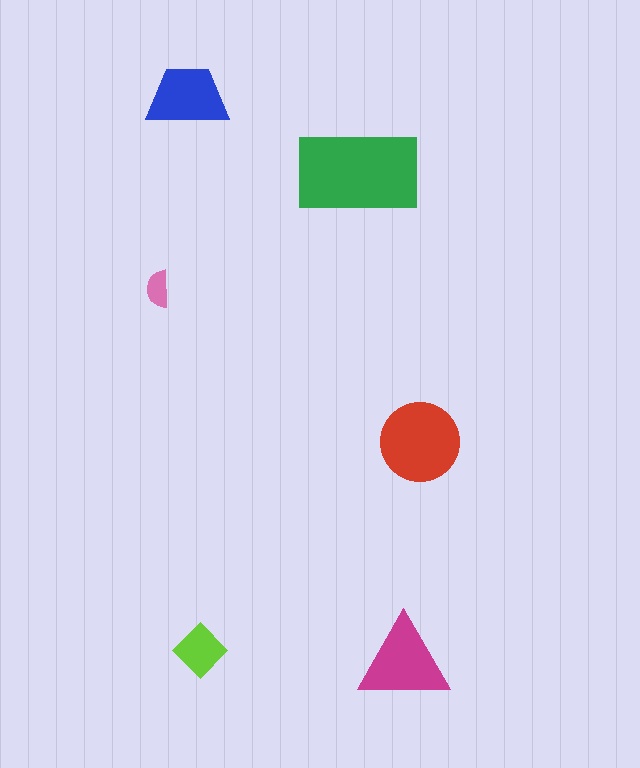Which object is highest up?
The blue trapezoid is topmost.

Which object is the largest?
The green rectangle.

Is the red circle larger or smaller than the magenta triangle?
Larger.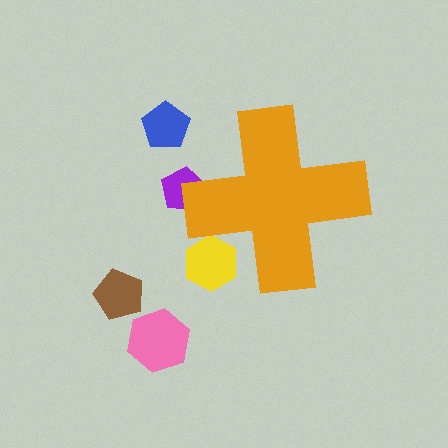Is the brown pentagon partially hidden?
No, the brown pentagon is fully visible.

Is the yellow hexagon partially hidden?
Yes, the yellow hexagon is partially hidden behind the orange cross.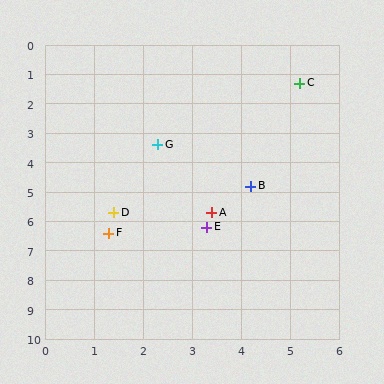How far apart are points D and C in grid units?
Points D and C are about 5.8 grid units apart.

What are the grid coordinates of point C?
Point C is at approximately (5.2, 1.3).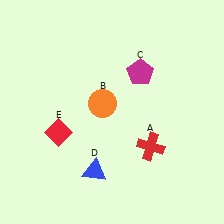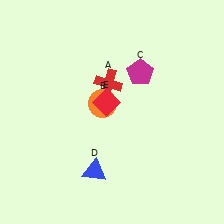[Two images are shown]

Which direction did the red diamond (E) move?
The red diamond (E) moved right.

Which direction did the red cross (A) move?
The red cross (A) moved up.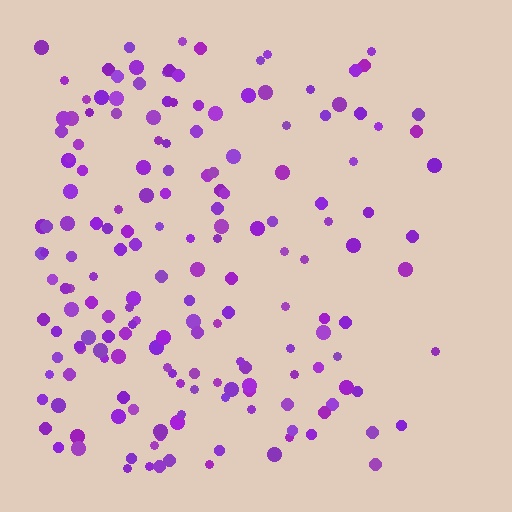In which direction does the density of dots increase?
From right to left, with the left side densest.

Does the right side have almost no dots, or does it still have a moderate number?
Still a moderate number, just noticeably fewer than the left.